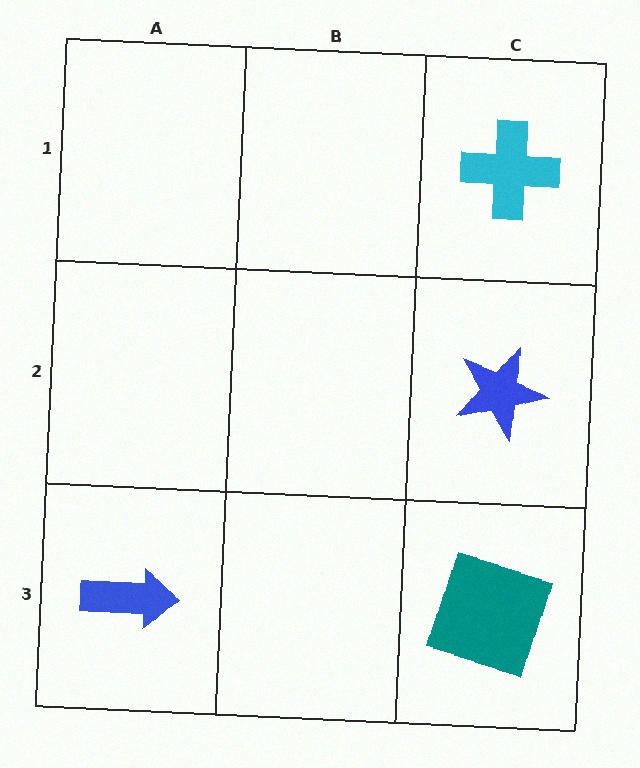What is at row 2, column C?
A blue star.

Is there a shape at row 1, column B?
No, that cell is empty.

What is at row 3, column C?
A teal square.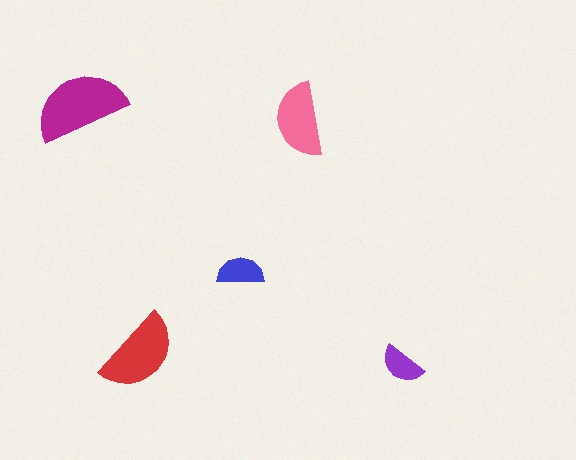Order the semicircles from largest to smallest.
the magenta one, the red one, the pink one, the blue one, the purple one.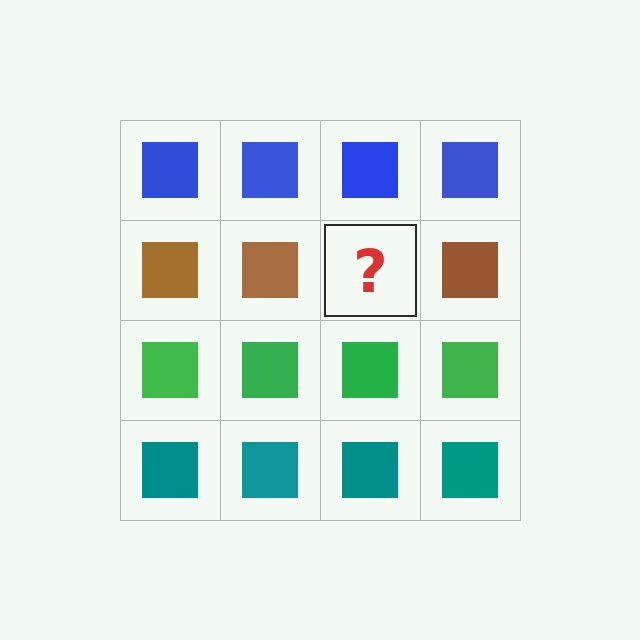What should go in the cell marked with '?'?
The missing cell should contain a brown square.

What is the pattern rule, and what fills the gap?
The rule is that each row has a consistent color. The gap should be filled with a brown square.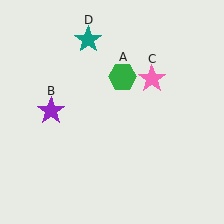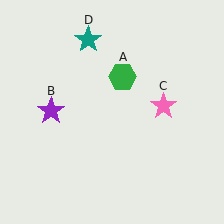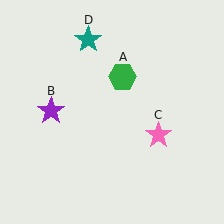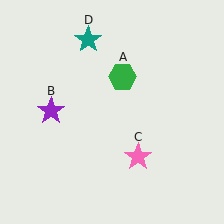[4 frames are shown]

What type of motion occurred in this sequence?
The pink star (object C) rotated clockwise around the center of the scene.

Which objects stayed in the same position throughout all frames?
Green hexagon (object A) and purple star (object B) and teal star (object D) remained stationary.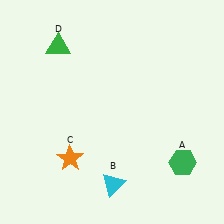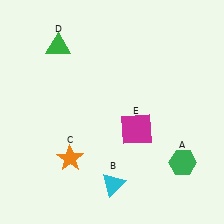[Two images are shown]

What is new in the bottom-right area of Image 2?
A magenta square (E) was added in the bottom-right area of Image 2.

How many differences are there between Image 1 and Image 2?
There is 1 difference between the two images.